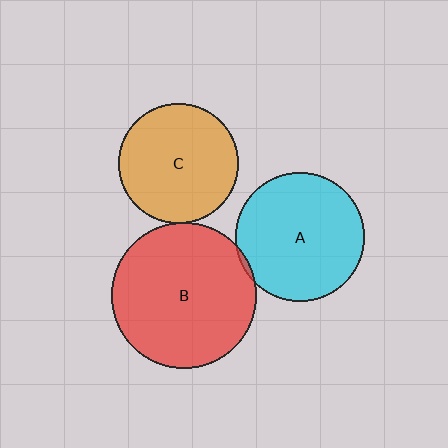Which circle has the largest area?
Circle B (red).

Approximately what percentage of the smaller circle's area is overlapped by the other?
Approximately 5%.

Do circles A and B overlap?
Yes.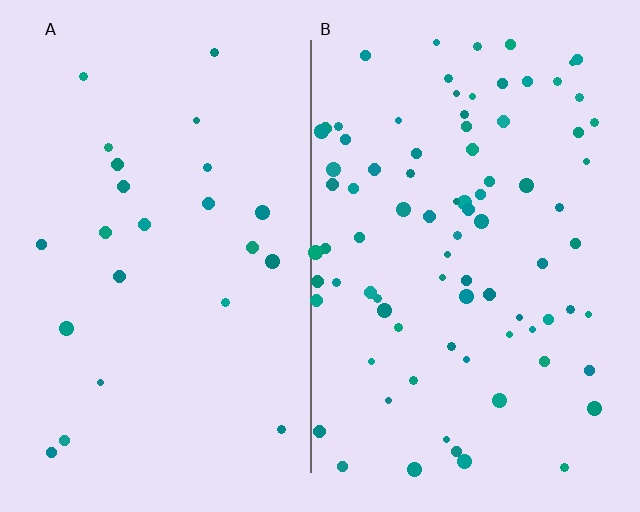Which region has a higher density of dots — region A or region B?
B (the right).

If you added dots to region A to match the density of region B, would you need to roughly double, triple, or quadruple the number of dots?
Approximately quadruple.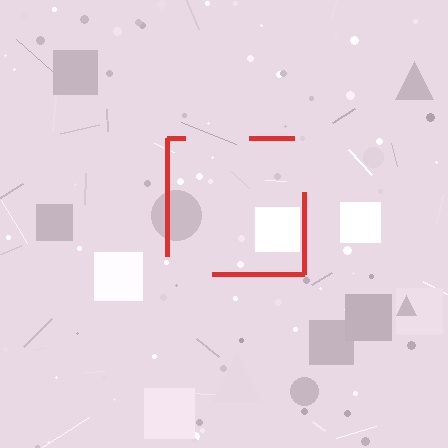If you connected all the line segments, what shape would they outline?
They would outline a square.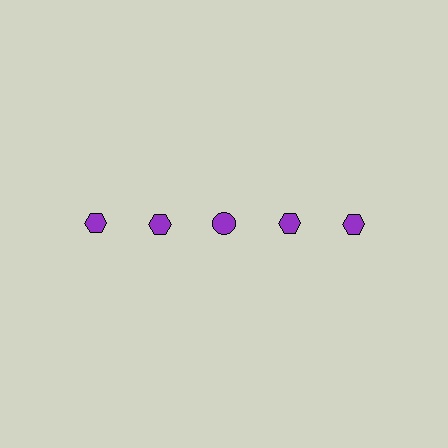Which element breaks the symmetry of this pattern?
The purple circle in the top row, center column breaks the symmetry. All other shapes are purple hexagons.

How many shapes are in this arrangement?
There are 5 shapes arranged in a grid pattern.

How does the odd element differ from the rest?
It has a different shape: circle instead of hexagon.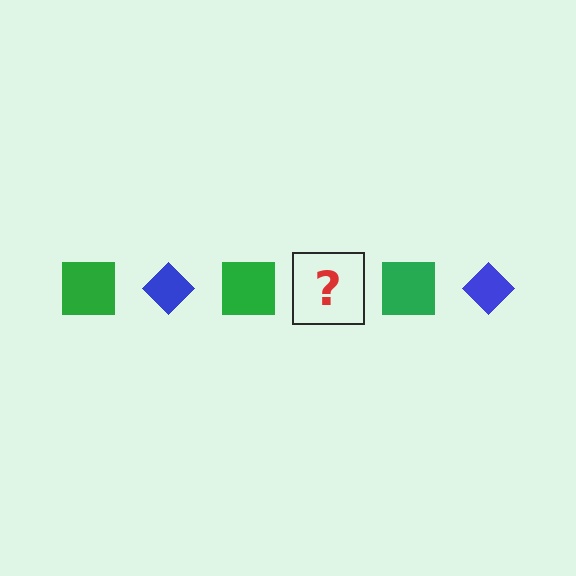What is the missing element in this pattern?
The missing element is a blue diamond.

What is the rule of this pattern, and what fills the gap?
The rule is that the pattern alternates between green square and blue diamond. The gap should be filled with a blue diamond.